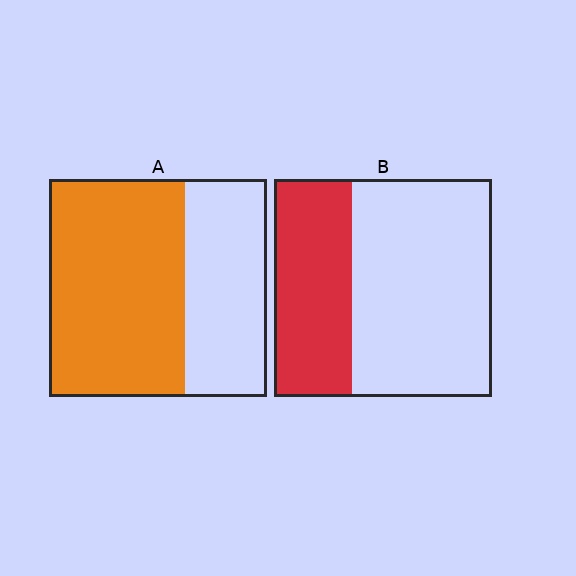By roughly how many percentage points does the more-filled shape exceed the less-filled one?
By roughly 25 percentage points (A over B).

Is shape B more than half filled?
No.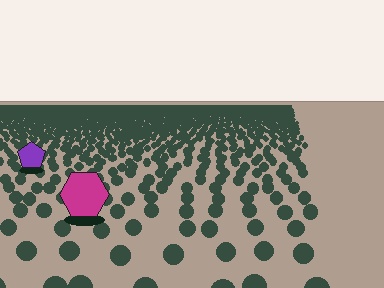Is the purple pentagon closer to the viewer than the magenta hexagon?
No. The magenta hexagon is closer — you can tell from the texture gradient: the ground texture is coarser near it.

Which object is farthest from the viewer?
The purple pentagon is farthest from the viewer. It appears smaller and the ground texture around it is denser.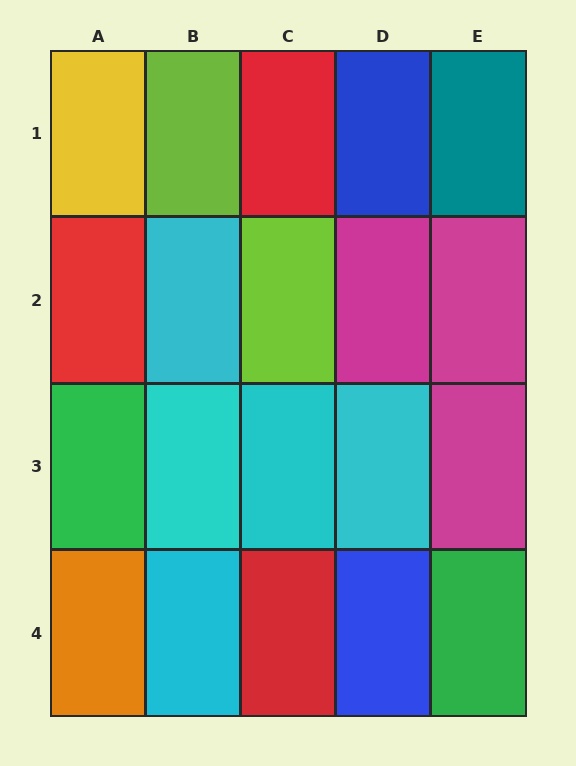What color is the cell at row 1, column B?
Lime.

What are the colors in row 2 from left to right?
Red, cyan, lime, magenta, magenta.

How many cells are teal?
1 cell is teal.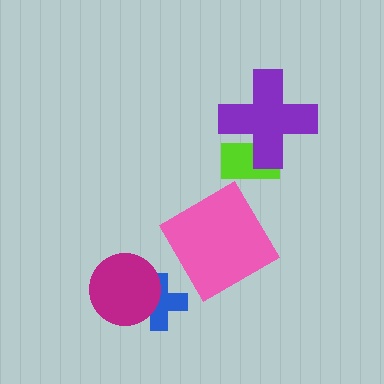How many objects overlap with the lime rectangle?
1 object overlaps with the lime rectangle.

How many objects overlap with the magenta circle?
1 object overlaps with the magenta circle.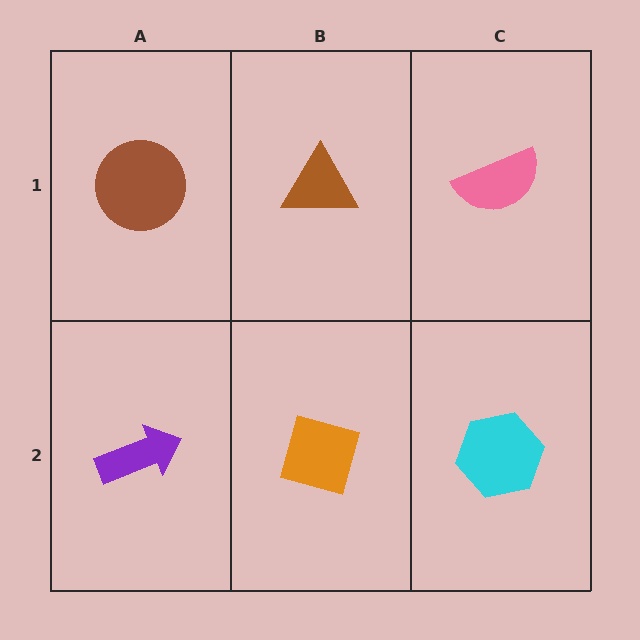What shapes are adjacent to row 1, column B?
An orange diamond (row 2, column B), a brown circle (row 1, column A), a pink semicircle (row 1, column C).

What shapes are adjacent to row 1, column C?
A cyan hexagon (row 2, column C), a brown triangle (row 1, column B).